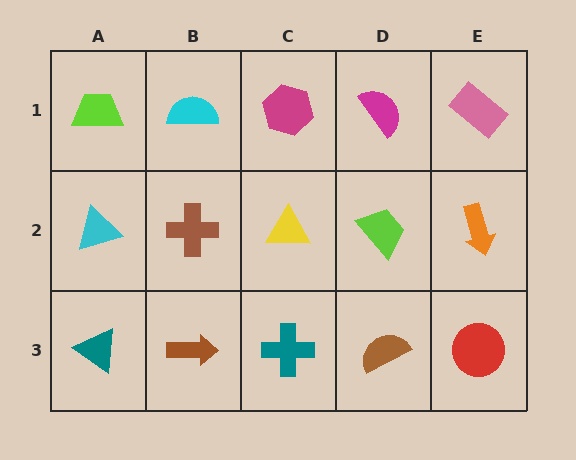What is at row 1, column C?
A magenta hexagon.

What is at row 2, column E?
An orange arrow.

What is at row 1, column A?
A lime trapezoid.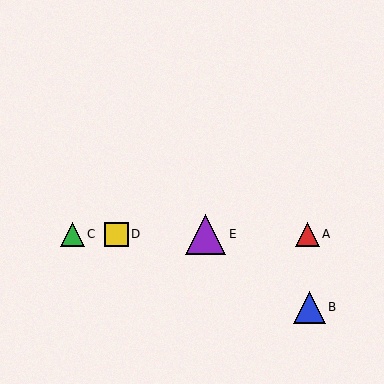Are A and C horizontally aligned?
Yes, both are at y≈234.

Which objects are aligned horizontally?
Objects A, C, D, E are aligned horizontally.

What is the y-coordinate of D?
Object D is at y≈234.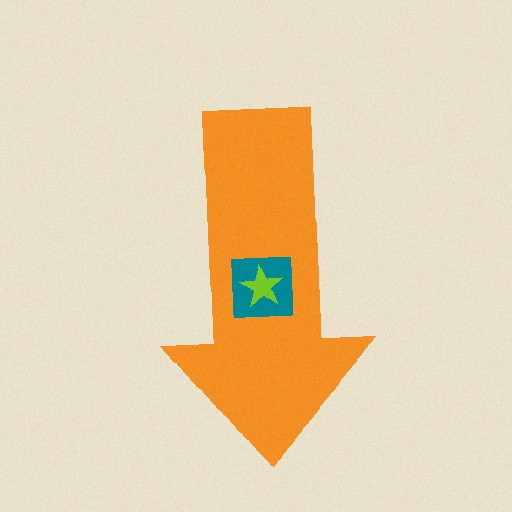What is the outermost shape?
The orange arrow.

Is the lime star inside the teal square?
Yes.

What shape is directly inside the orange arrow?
The teal square.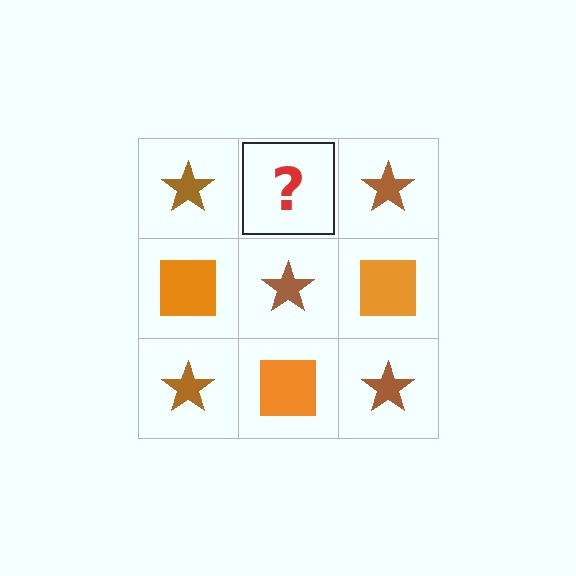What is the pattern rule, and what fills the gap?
The rule is that it alternates brown star and orange square in a checkerboard pattern. The gap should be filled with an orange square.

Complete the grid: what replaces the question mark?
The question mark should be replaced with an orange square.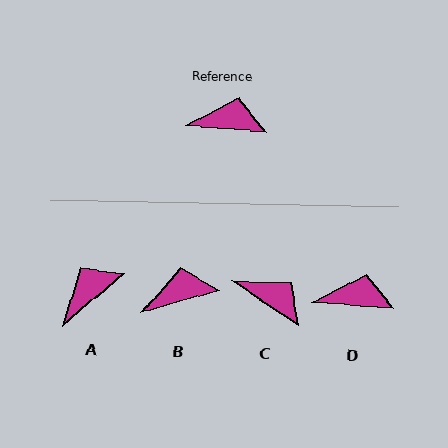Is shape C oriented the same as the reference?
No, it is off by about 29 degrees.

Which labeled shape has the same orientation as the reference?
D.